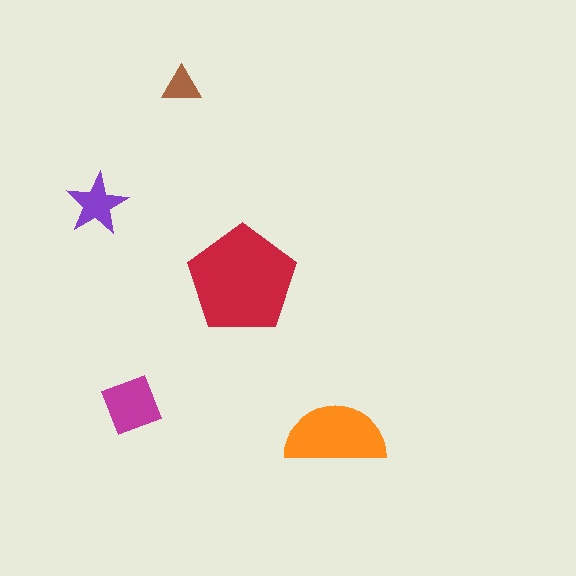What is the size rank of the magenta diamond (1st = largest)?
3rd.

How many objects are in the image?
There are 5 objects in the image.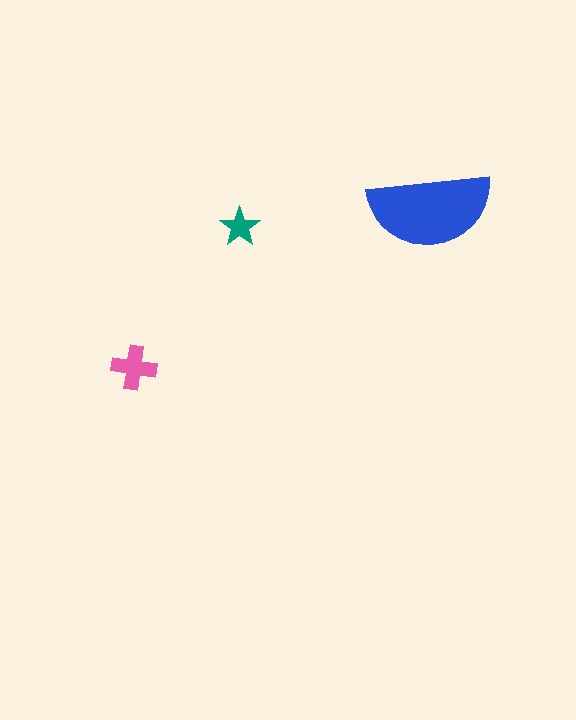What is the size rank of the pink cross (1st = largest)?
2nd.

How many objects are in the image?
There are 3 objects in the image.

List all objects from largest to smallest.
The blue semicircle, the pink cross, the teal star.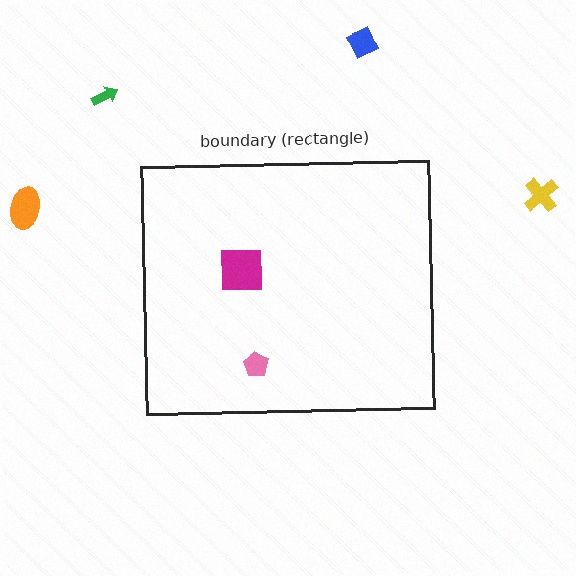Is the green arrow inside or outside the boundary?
Outside.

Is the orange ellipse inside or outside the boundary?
Outside.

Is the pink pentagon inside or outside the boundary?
Inside.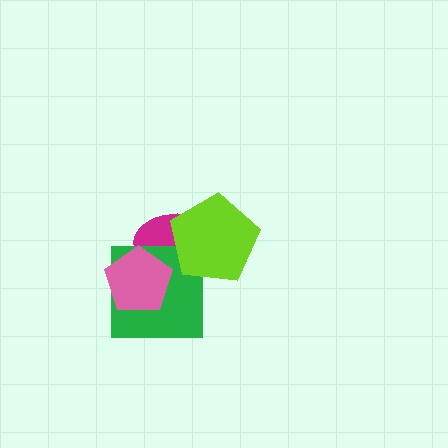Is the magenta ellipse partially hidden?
Yes, it is partially covered by another shape.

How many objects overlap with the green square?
3 objects overlap with the green square.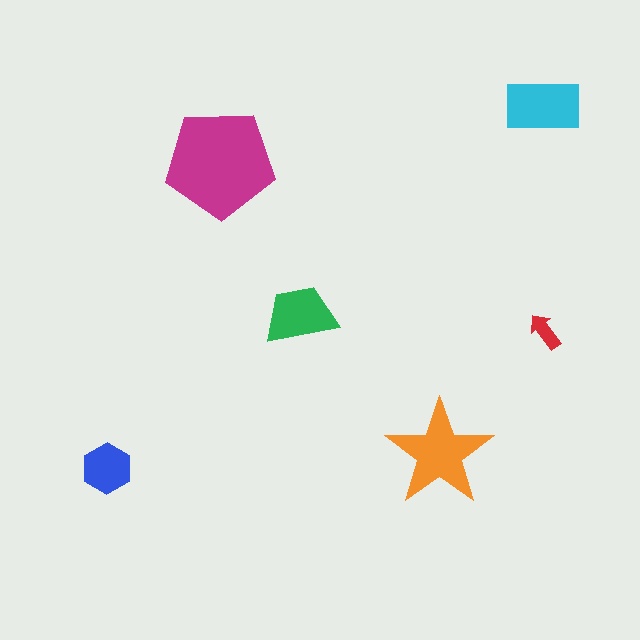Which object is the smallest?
The red arrow.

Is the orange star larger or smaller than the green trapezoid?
Larger.